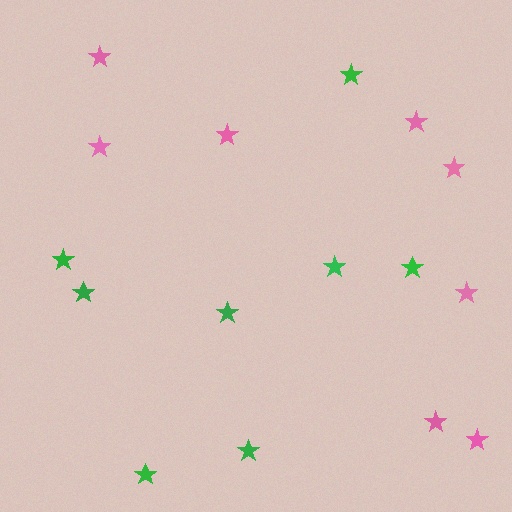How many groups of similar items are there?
There are 2 groups: one group of green stars (8) and one group of pink stars (8).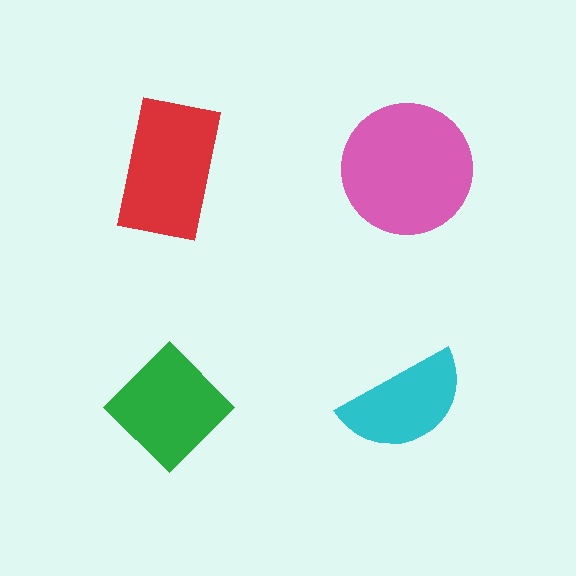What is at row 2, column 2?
A cyan semicircle.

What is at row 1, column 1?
A red rectangle.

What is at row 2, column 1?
A green diamond.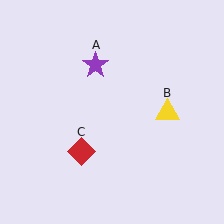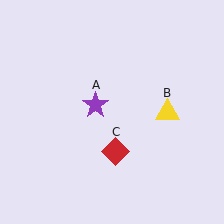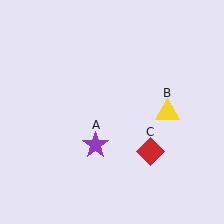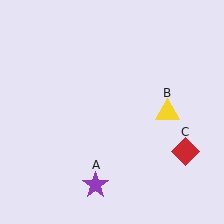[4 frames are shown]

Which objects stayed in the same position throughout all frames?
Yellow triangle (object B) remained stationary.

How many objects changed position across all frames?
2 objects changed position: purple star (object A), red diamond (object C).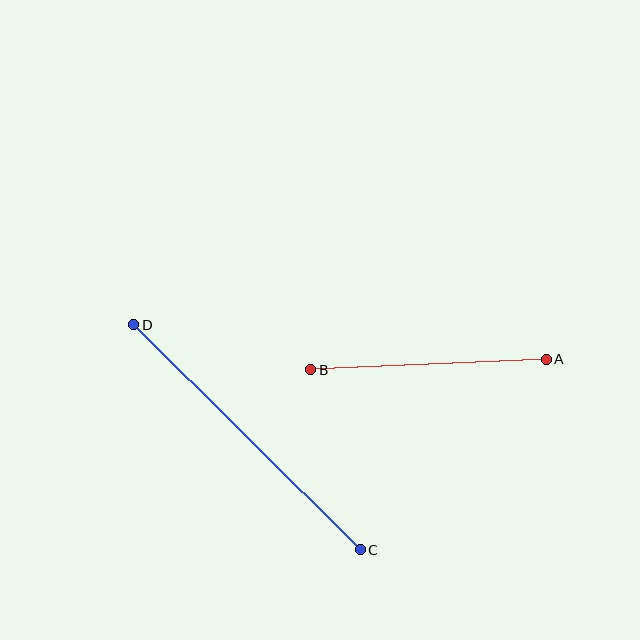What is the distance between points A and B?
The distance is approximately 236 pixels.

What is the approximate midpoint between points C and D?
The midpoint is at approximately (247, 437) pixels.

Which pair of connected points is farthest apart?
Points C and D are farthest apart.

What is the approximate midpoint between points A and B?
The midpoint is at approximately (428, 365) pixels.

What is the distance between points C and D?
The distance is approximately 320 pixels.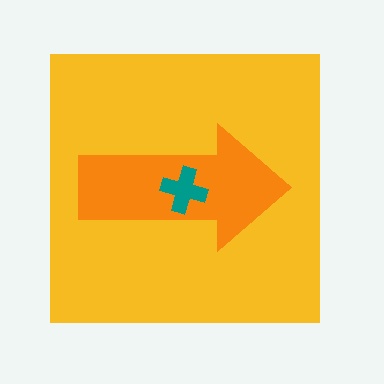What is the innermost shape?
The teal cross.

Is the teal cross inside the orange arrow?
Yes.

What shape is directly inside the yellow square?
The orange arrow.